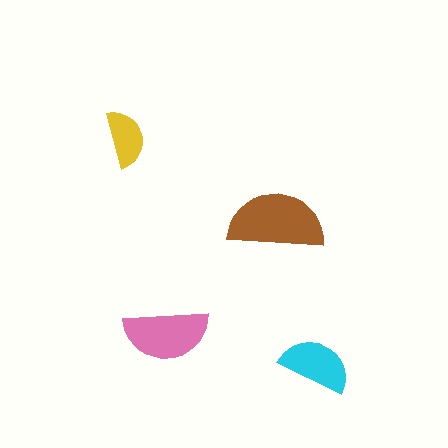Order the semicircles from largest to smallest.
the brown one, the pink one, the cyan one, the yellow one.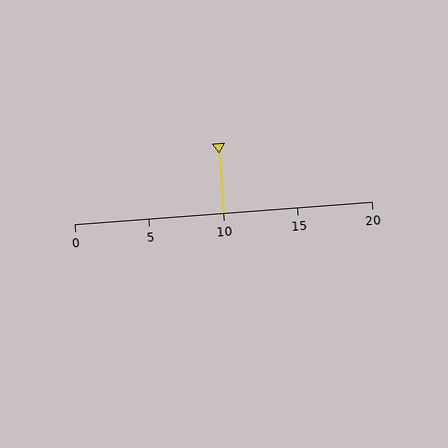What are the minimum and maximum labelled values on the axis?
The axis runs from 0 to 20.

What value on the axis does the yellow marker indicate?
The marker indicates approximately 10.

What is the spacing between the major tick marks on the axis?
The major ticks are spaced 5 apart.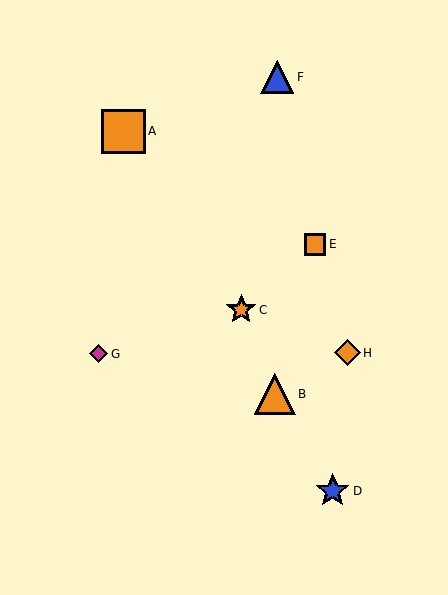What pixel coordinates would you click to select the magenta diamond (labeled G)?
Click at (99, 354) to select the magenta diamond G.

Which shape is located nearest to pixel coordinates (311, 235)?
The orange square (labeled E) at (315, 244) is nearest to that location.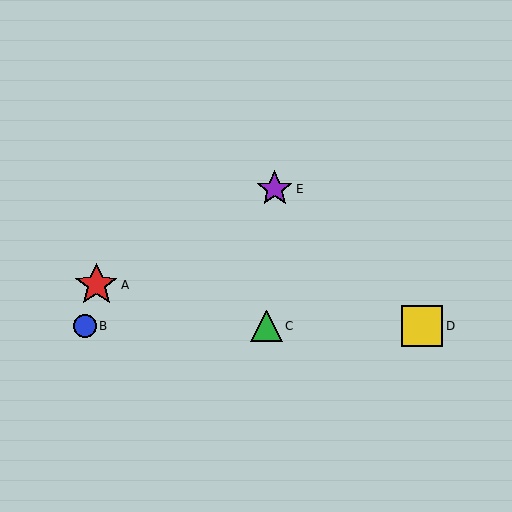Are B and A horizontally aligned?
No, B is at y≈326 and A is at y≈285.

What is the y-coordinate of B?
Object B is at y≈326.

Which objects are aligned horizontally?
Objects B, C, D are aligned horizontally.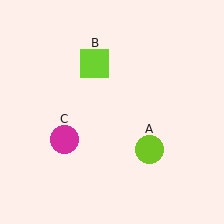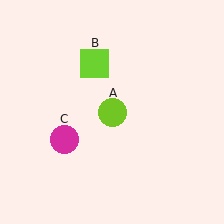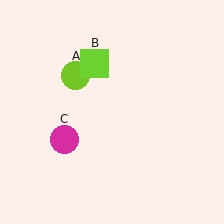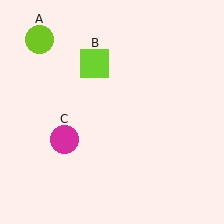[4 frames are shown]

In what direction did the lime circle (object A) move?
The lime circle (object A) moved up and to the left.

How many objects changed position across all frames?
1 object changed position: lime circle (object A).